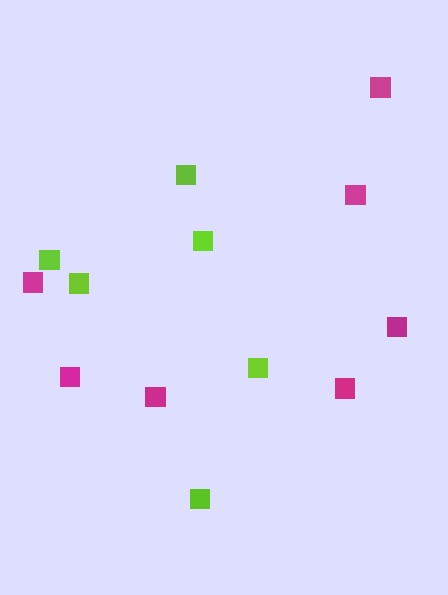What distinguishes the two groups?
There are 2 groups: one group of lime squares (6) and one group of magenta squares (7).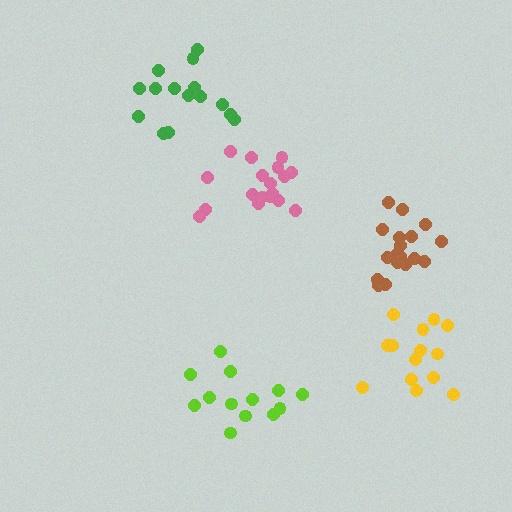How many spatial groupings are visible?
There are 5 spatial groupings.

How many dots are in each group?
Group 1: 19 dots, Group 2: 15 dots, Group 3: 18 dots, Group 4: 14 dots, Group 5: 13 dots (79 total).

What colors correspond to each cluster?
The clusters are colored: brown, green, pink, yellow, lime.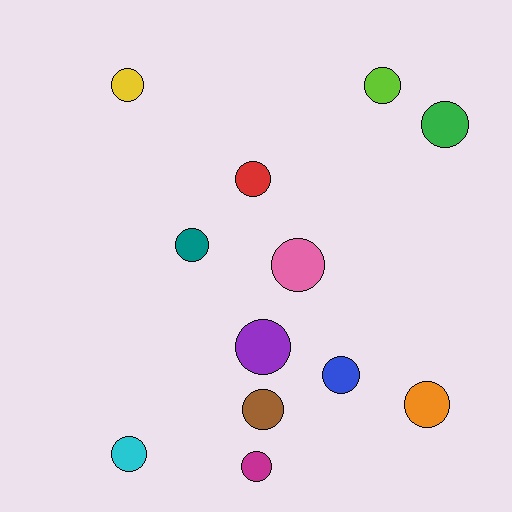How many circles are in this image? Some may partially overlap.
There are 12 circles.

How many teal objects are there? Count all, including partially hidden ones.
There is 1 teal object.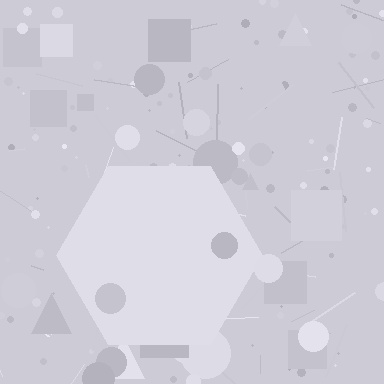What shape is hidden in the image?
A hexagon is hidden in the image.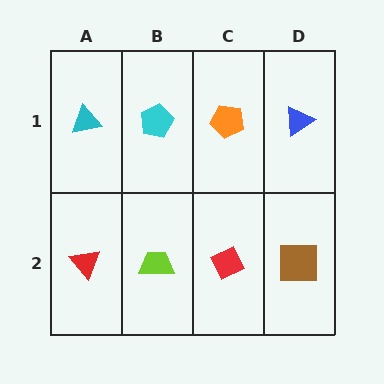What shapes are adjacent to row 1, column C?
A red diamond (row 2, column C), a cyan pentagon (row 1, column B), a blue triangle (row 1, column D).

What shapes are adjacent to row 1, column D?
A brown square (row 2, column D), an orange pentagon (row 1, column C).